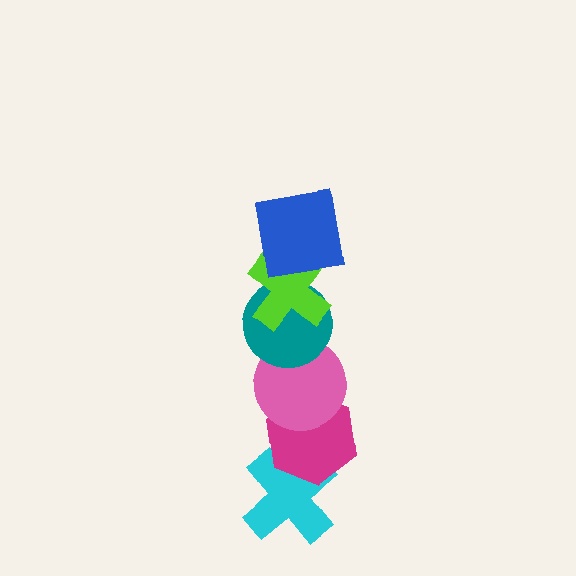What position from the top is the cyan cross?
The cyan cross is 6th from the top.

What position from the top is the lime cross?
The lime cross is 2nd from the top.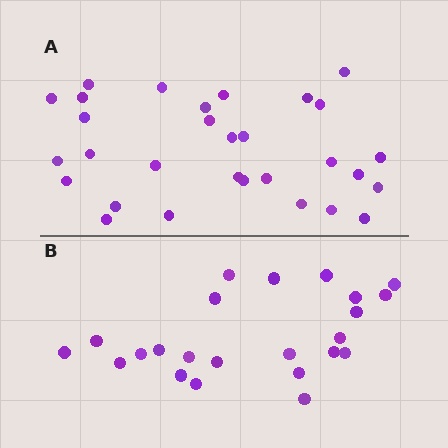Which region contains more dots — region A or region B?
Region A (the top region) has more dots.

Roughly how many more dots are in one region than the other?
Region A has roughly 8 or so more dots than region B.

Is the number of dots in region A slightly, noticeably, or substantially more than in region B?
Region A has noticeably more, but not dramatically so. The ratio is roughly 1.3 to 1.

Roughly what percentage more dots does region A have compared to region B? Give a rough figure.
About 30% more.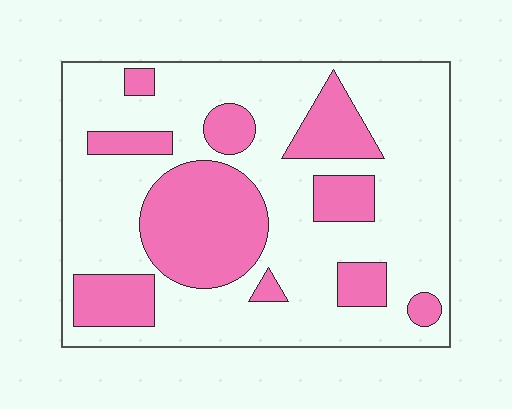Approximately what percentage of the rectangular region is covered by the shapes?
Approximately 30%.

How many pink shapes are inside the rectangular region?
10.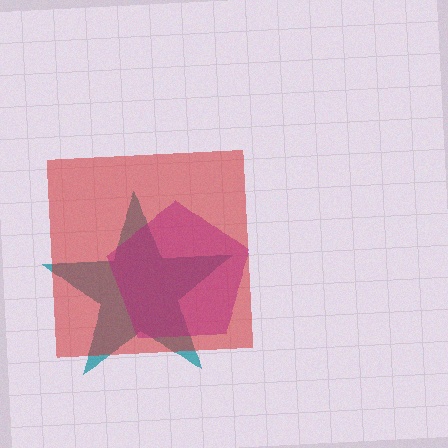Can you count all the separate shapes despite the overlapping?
Yes, there are 3 separate shapes.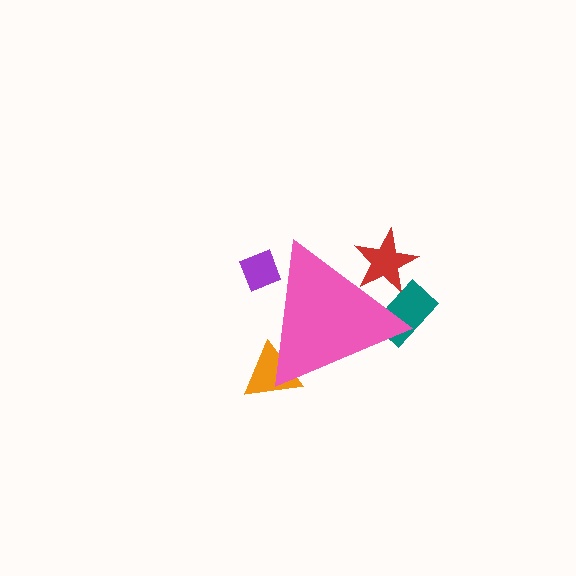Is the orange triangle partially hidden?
Yes, the orange triangle is partially hidden behind the pink triangle.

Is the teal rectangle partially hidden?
Yes, the teal rectangle is partially hidden behind the pink triangle.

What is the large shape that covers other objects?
A pink triangle.